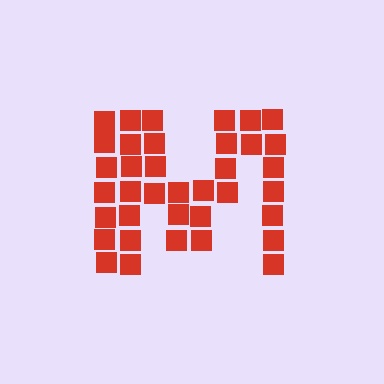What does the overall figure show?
The overall figure shows the letter M.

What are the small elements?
The small elements are squares.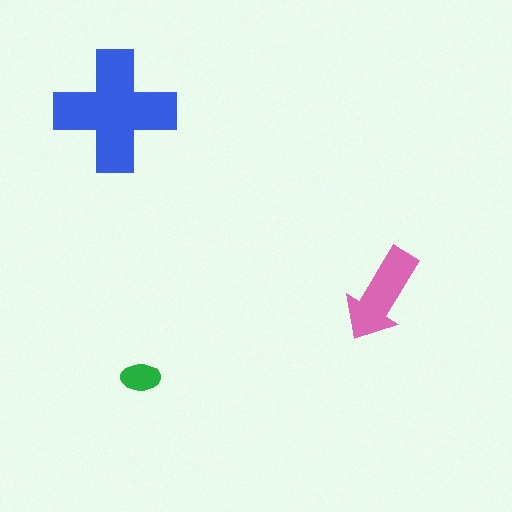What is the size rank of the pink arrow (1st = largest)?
2nd.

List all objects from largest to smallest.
The blue cross, the pink arrow, the green ellipse.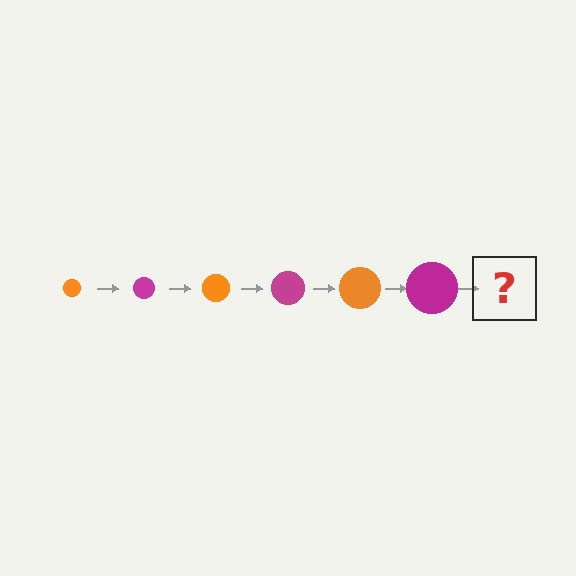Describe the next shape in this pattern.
It should be an orange circle, larger than the previous one.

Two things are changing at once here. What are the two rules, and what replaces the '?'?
The two rules are that the circle grows larger each step and the color cycles through orange and magenta. The '?' should be an orange circle, larger than the previous one.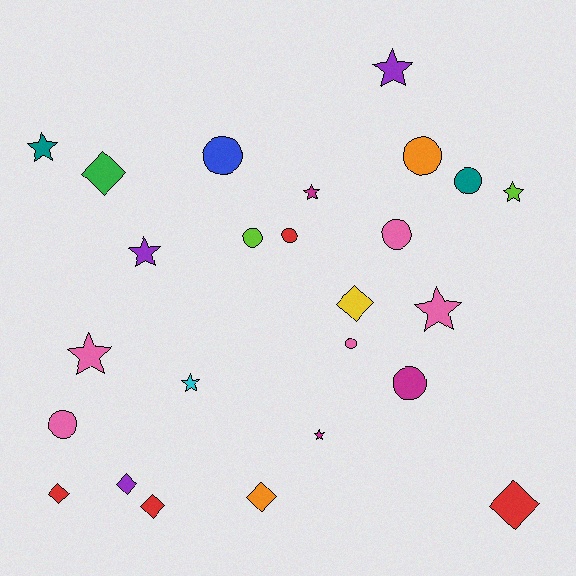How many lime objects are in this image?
There are 2 lime objects.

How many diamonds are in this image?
There are 7 diamonds.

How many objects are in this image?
There are 25 objects.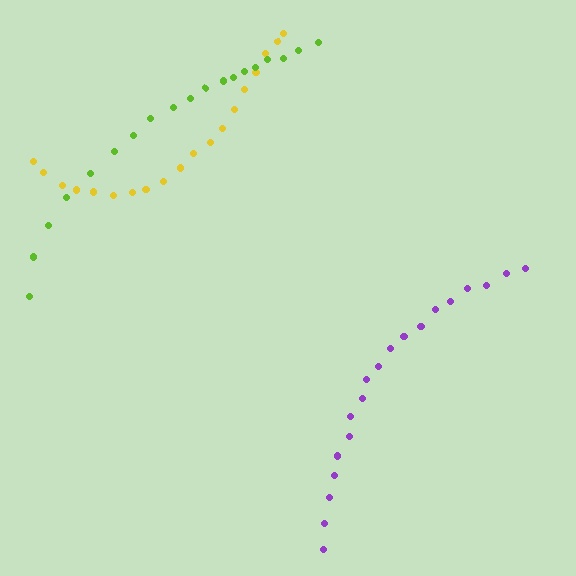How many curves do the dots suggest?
There are 3 distinct paths.